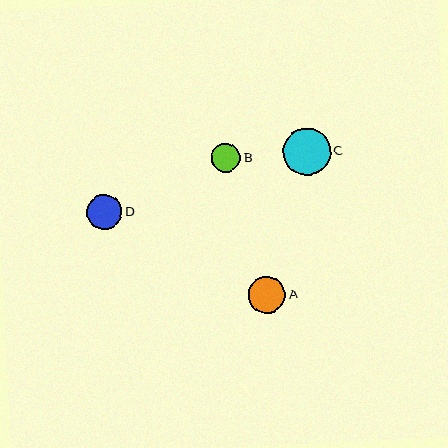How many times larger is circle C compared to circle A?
Circle C is approximately 1.3 times the size of circle A.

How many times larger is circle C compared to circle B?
Circle C is approximately 1.6 times the size of circle B.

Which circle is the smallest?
Circle B is the smallest with a size of approximately 29 pixels.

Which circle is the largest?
Circle C is the largest with a size of approximately 48 pixels.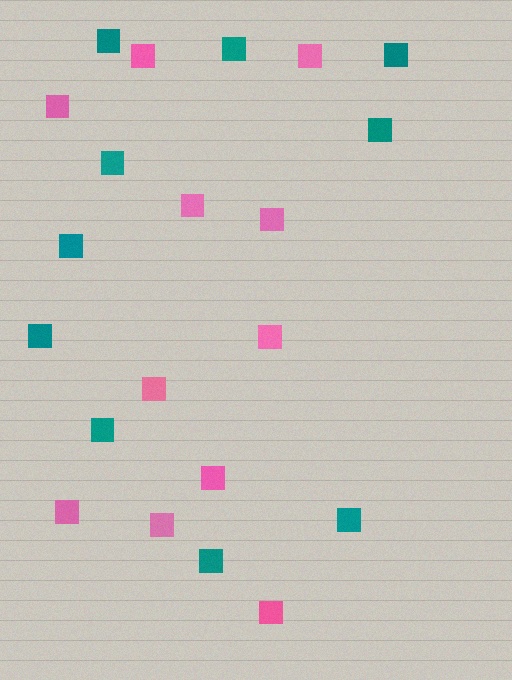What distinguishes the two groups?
There are 2 groups: one group of pink squares (11) and one group of teal squares (10).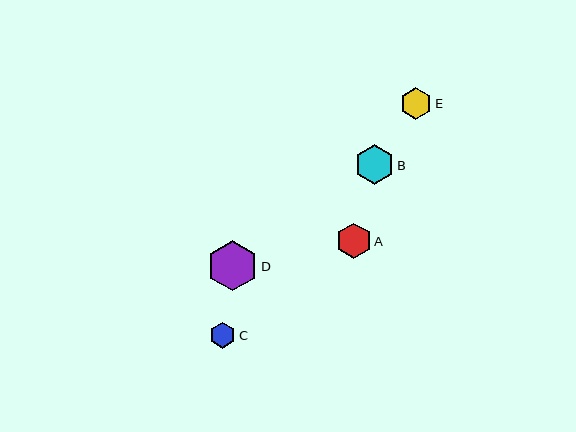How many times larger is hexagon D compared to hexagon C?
Hexagon D is approximately 1.9 times the size of hexagon C.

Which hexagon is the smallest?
Hexagon C is the smallest with a size of approximately 26 pixels.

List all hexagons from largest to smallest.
From largest to smallest: D, B, A, E, C.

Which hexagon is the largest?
Hexagon D is the largest with a size of approximately 50 pixels.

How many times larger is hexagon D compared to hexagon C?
Hexagon D is approximately 1.9 times the size of hexagon C.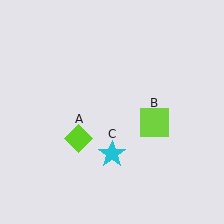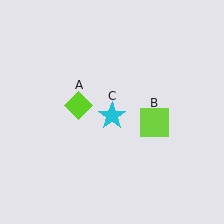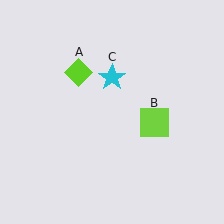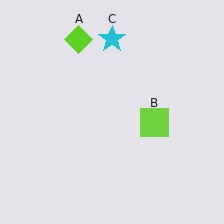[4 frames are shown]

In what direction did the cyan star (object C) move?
The cyan star (object C) moved up.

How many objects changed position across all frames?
2 objects changed position: lime diamond (object A), cyan star (object C).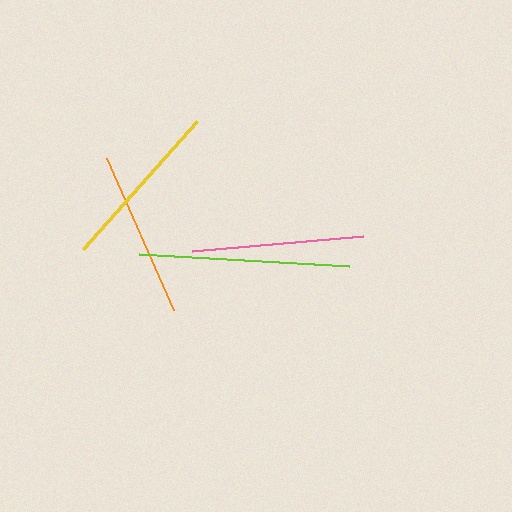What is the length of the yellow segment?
The yellow segment is approximately 172 pixels long.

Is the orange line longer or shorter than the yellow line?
The yellow line is longer than the orange line.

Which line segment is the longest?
The lime line is the longest at approximately 210 pixels.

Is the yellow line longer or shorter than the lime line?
The lime line is longer than the yellow line.